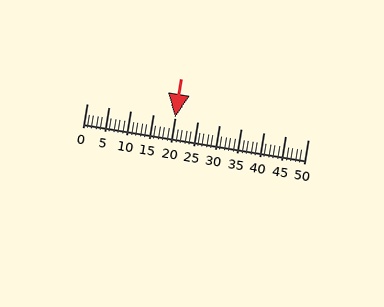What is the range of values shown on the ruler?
The ruler shows values from 0 to 50.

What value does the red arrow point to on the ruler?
The red arrow points to approximately 20.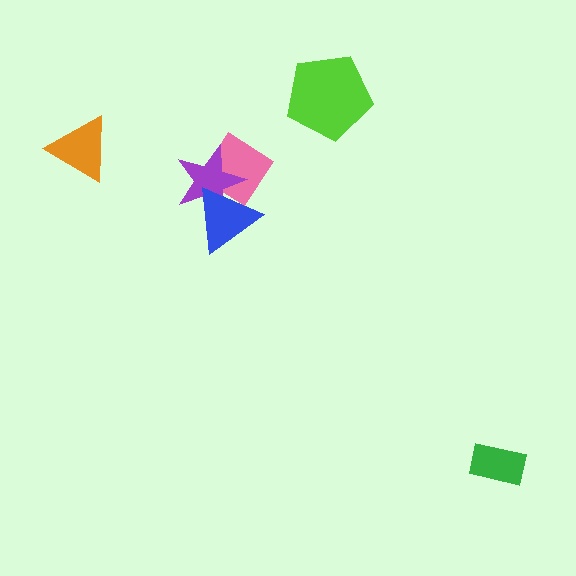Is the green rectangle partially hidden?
No, no other shape covers it.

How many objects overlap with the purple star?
2 objects overlap with the purple star.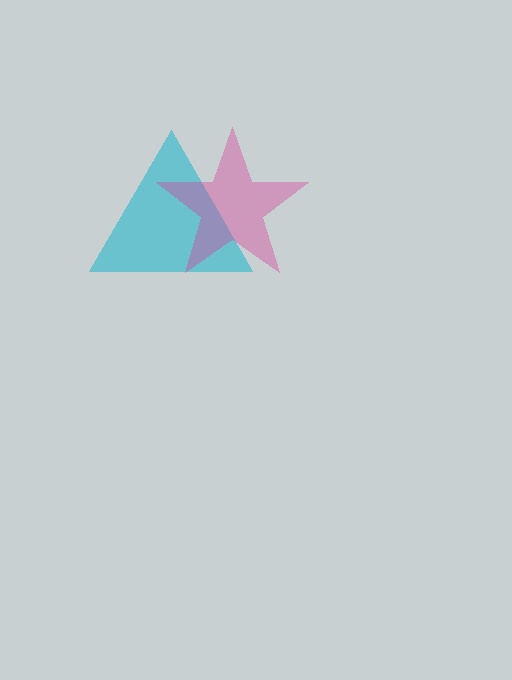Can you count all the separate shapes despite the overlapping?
Yes, there are 2 separate shapes.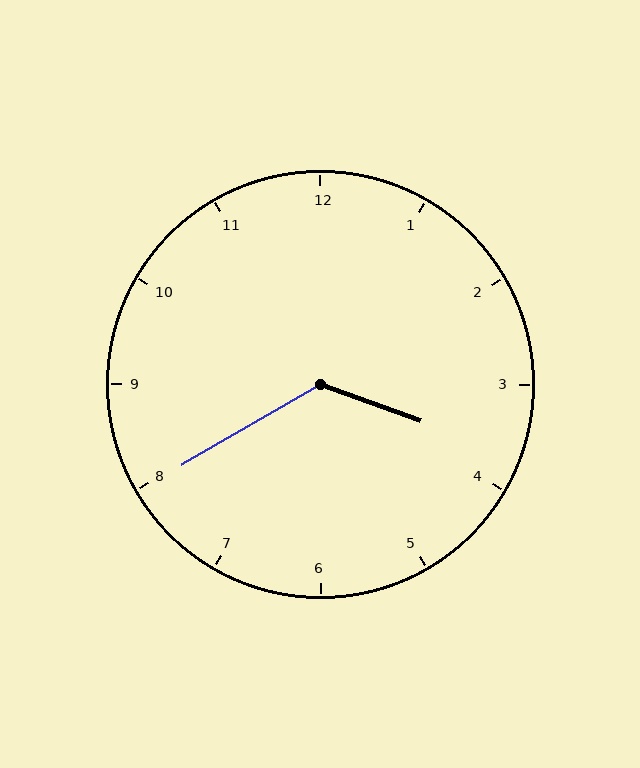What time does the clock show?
3:40.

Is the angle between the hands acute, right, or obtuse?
It is obtuse.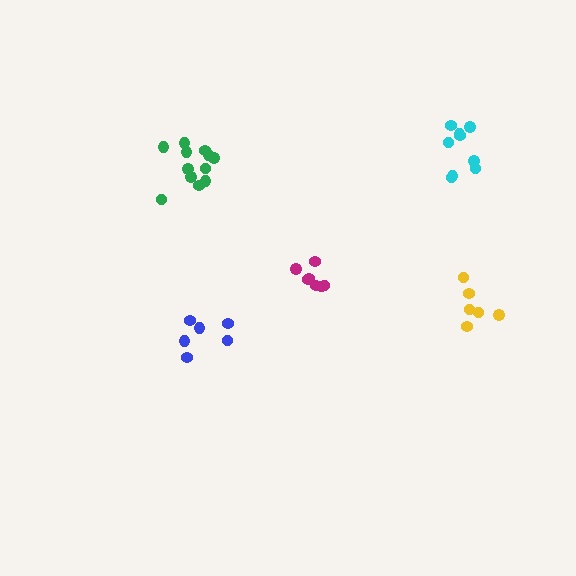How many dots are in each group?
Group 1: 7 dots, Group 2: 9 dots, Group 3: 6 dots, Group 4: 6 dots, Group 5: 12 dots (40 total).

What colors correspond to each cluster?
The clusters are colored: magenta, cyan, blue, yellow, green.